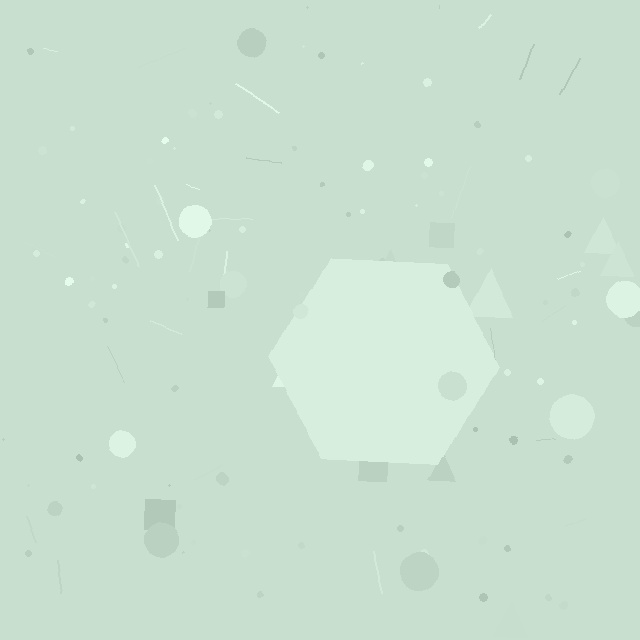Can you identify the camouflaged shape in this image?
The camouflaged shape is a hexagon.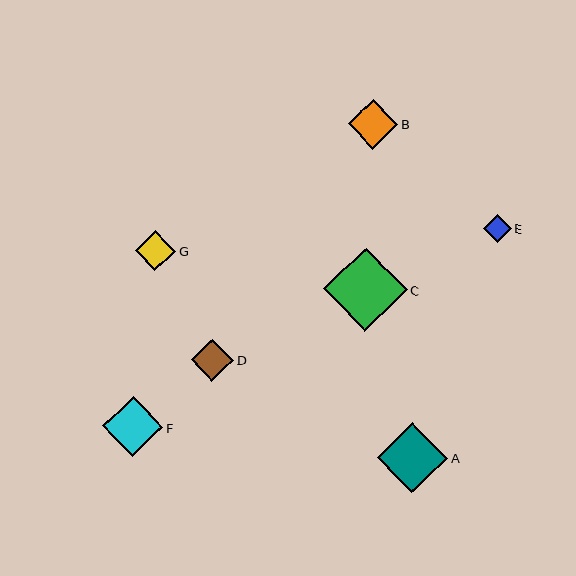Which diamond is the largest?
Diamond C is the largest with a size of approximately 84 pixels.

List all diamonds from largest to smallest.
From largest to smallest: C, A, F, B, D, G, E.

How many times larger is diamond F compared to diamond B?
Diamond F is approximately 1.2 times the size of diamond B.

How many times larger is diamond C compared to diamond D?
Diamond C is approximately 2.0 times the size of diamond D.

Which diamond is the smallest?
Diamond E is the smallest with a size of approximately 28 pixels.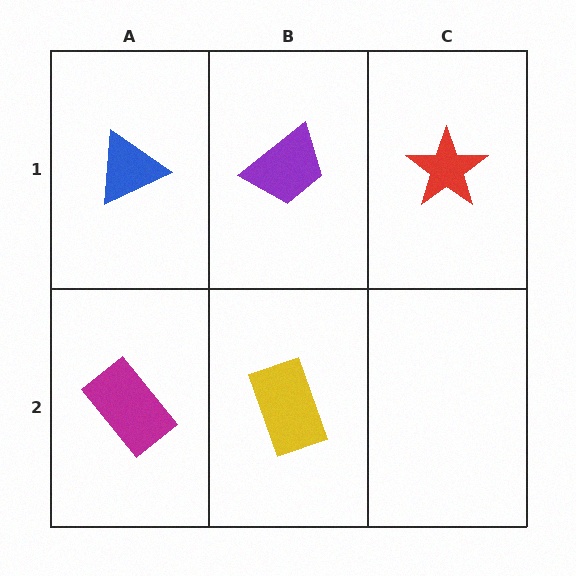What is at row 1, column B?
A purple trapezoid.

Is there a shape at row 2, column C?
No, that cell is empty.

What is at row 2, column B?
A yellow rectangle.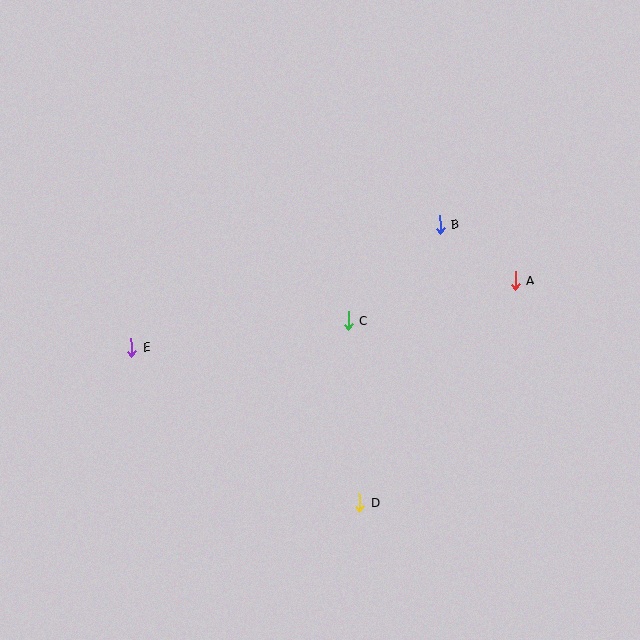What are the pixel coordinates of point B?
Point B is at (440, 225).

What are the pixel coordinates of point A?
Point A is at (515, 281).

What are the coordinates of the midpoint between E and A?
The midpoint between E and A is at (323, 314).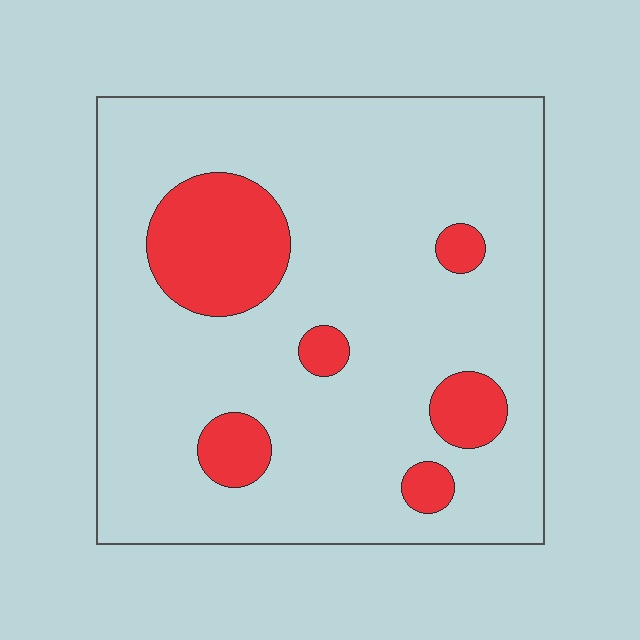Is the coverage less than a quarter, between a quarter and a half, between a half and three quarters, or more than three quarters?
Less than a quarter.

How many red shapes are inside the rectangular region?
6.